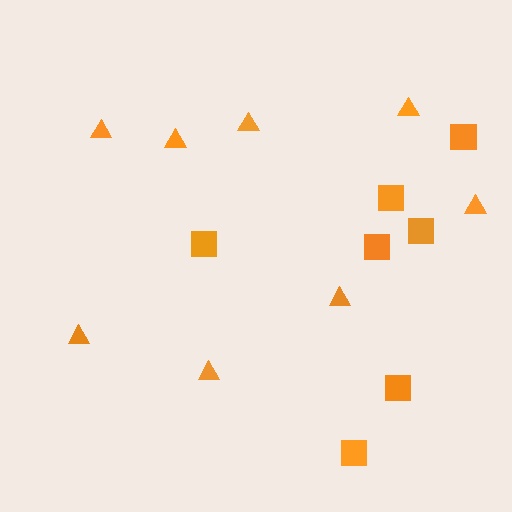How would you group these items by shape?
There are 2 groups: one group of triangles (8) and one group of squares (7).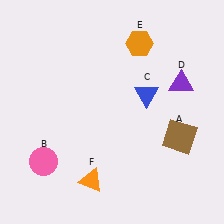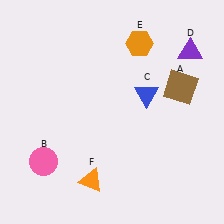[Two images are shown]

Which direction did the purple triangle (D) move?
The purple triangle (D) moved up.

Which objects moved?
The objects that moved are: the brown square (A), the purple triangle (D).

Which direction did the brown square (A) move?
The brown square (A) moved up.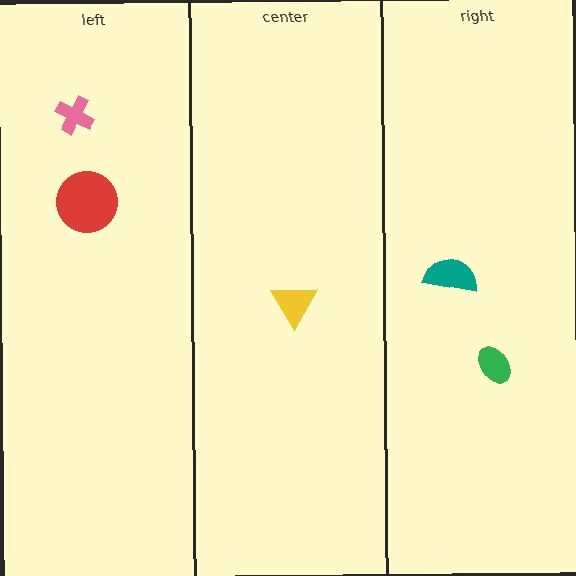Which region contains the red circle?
The left region.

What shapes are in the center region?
The yellow triangle.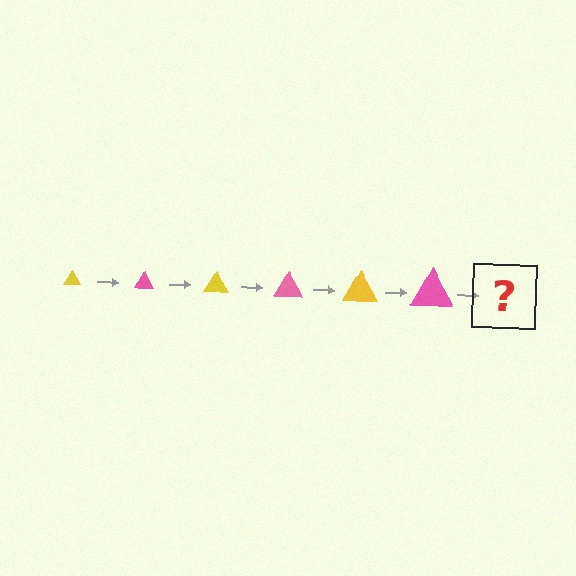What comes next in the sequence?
The next element should be a yellow triangle, larger than the previous one.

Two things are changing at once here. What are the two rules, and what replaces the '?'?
The two rules are that the triangle grows larger each step and the color cycles through yellow and pink. The '?' should be a yellow triangle, larger than the previous one.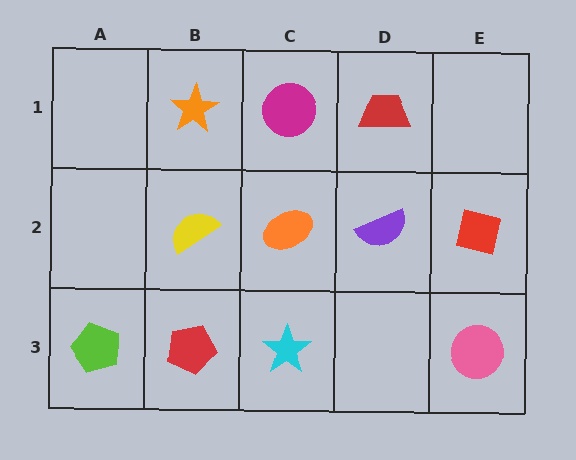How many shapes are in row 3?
4 shapes.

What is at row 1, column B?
An orange star.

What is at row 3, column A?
A lime pentagon.